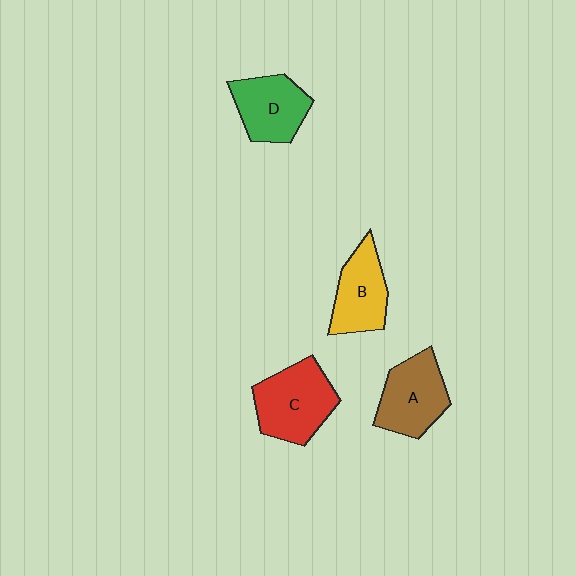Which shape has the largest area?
Shape C (red).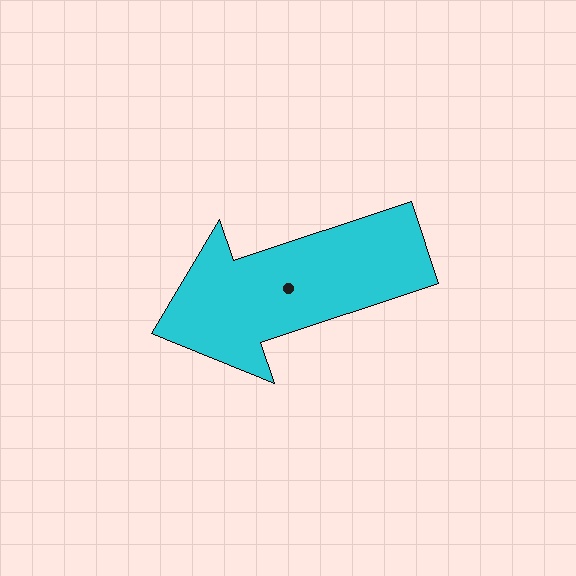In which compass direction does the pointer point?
West.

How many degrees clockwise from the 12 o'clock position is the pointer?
Approximately 252 degrees.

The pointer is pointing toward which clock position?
Roughly 8 o'clock.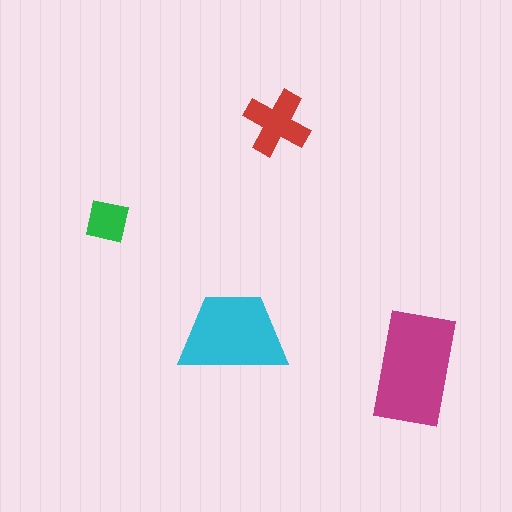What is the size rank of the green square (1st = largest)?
4th.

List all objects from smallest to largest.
The green square, the red cross, the cyan trapezoid, the magenta rectangle.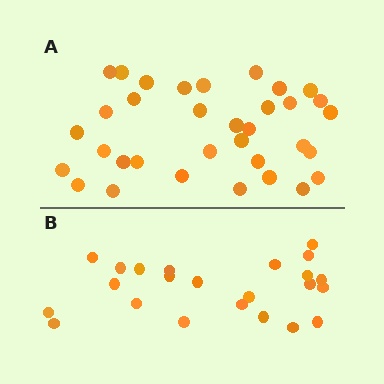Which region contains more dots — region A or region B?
Region A (the top region) has more dots.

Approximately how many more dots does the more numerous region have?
Region A has roughly 12 or so more dots than region B.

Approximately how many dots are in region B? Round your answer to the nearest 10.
About 20 dots. (The exact count is 23, which rounds to 20.)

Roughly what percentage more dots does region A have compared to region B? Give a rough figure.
About 50% more.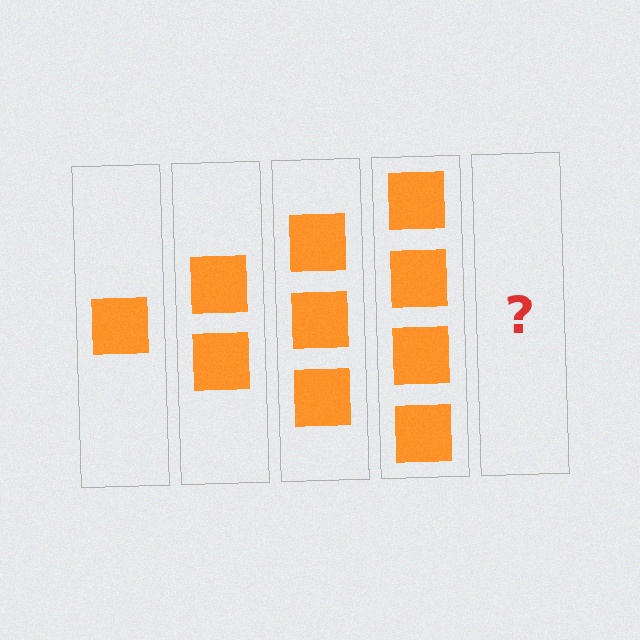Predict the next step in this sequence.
The next step is 5 squares.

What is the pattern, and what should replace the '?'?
The pattern is that each step adds one more square. The '?' should be 5 squares.